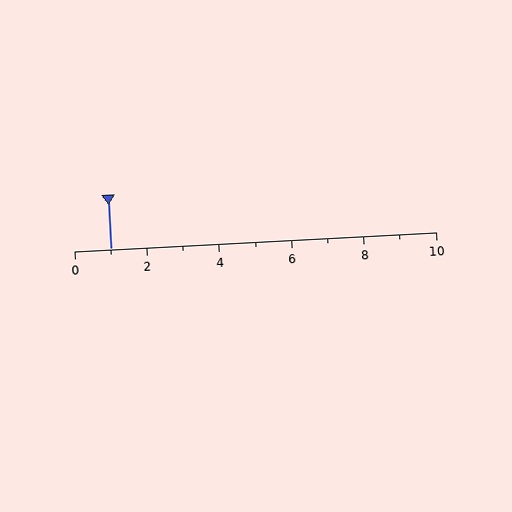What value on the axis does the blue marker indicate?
The marker indicates approximately 1.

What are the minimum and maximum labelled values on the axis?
The axis runs from 0 to 10.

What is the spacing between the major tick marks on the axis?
The major ticks are spaced 2 apart.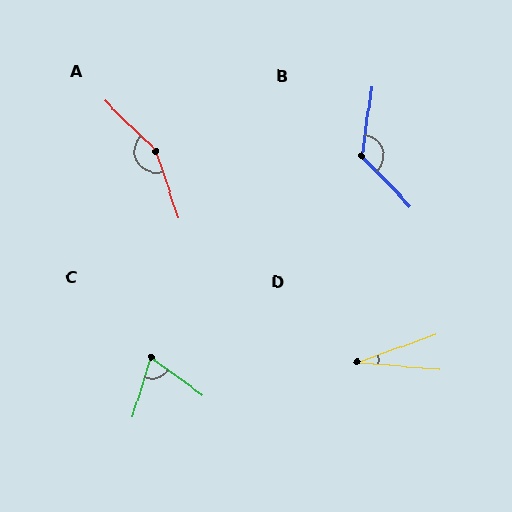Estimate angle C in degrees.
Approximately 71 degrees.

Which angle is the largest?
A, at approximately 153 degrees.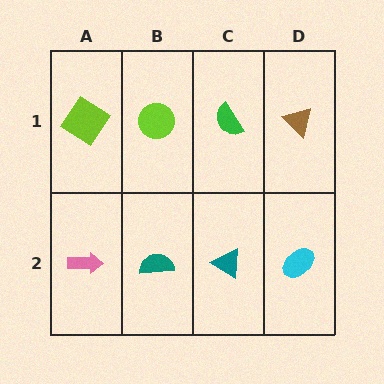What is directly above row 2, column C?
A green semicircle.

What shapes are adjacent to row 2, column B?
A lime circle (row 1, column B), a pink arrow (row 2, column A), a teal triangle (row 2, column C).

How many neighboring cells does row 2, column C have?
3.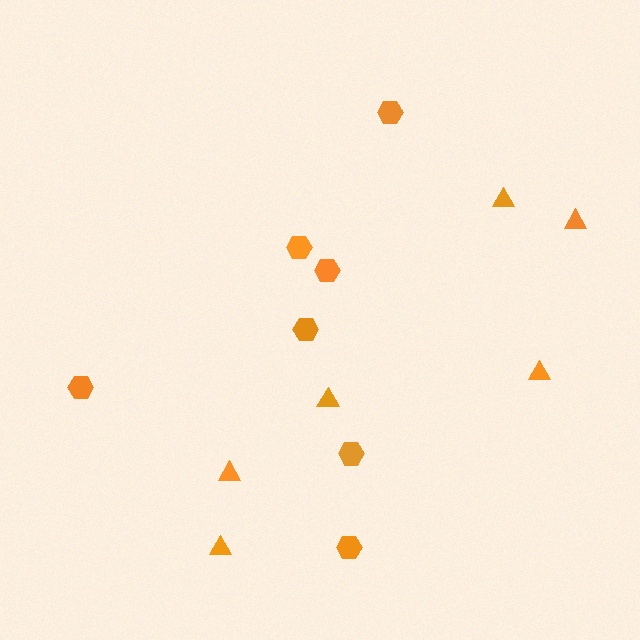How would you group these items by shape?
There are 2 groups: one group of triangles (6) and one group of hexagons (7).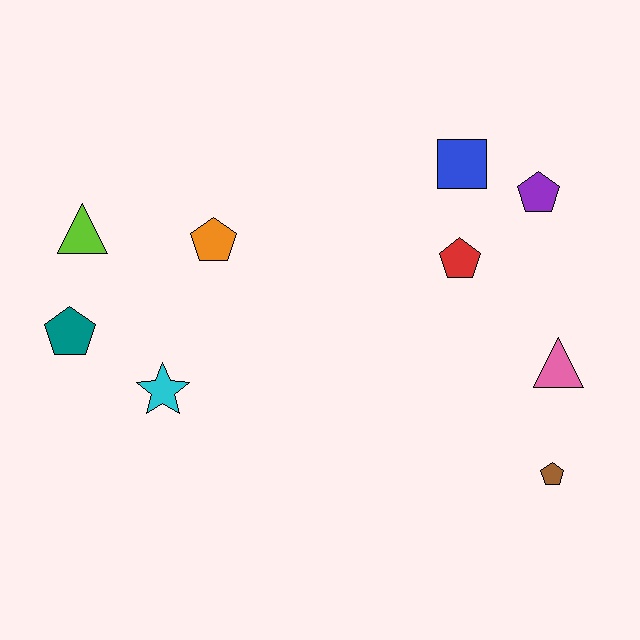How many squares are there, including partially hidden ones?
There is 1 square.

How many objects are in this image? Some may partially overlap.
There are 9 objects.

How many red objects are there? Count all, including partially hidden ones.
There is 1 red object.